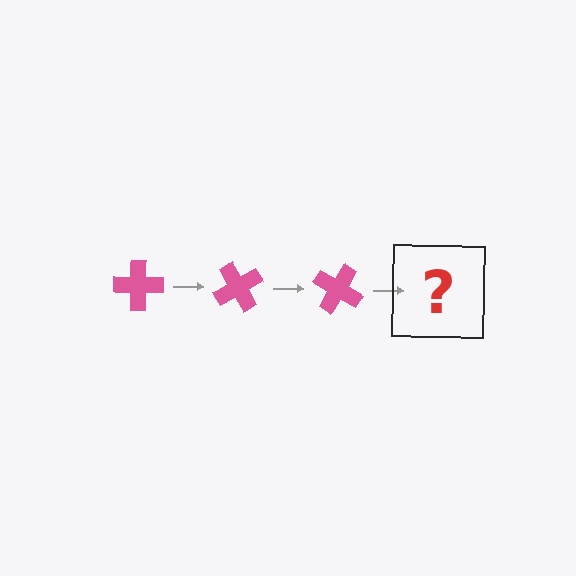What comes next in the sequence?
The next element should be a pink cross rotated 180 degrees.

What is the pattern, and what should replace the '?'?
The pattern is that the cross rotates 60 degrees each step. The '?' should be a pink cross rotated 180 degrees.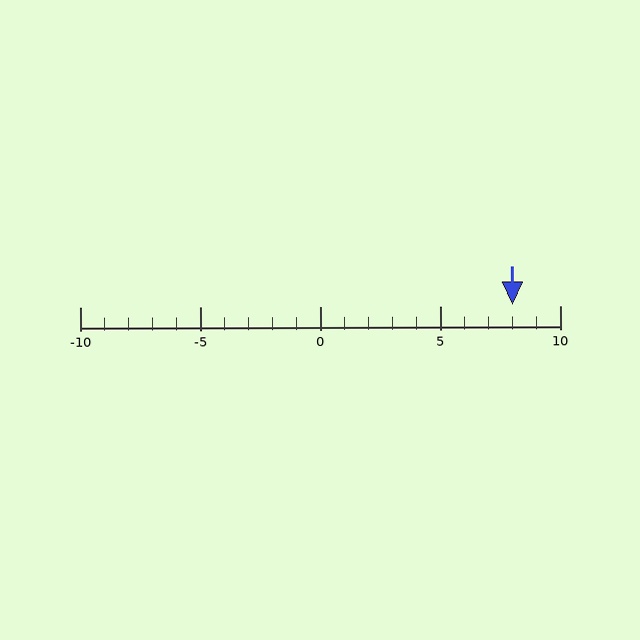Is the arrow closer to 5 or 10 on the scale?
The arrow is closer to 10.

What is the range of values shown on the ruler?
The ruler shows values from -10 to 10.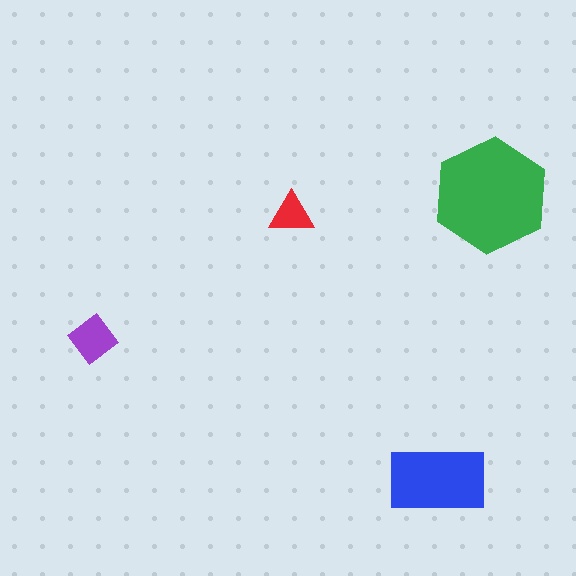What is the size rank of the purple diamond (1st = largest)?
3rd.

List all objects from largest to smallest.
The green hexagon, the blue rectangle, the purple diamond, the red triangle.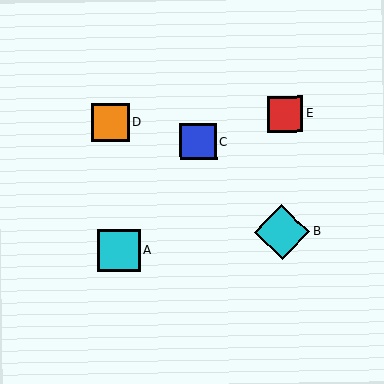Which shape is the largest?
The cyan diamond (labeled B) is the largest.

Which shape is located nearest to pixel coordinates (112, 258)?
The cyan square (labeled A) at (119, 250) is nearest to that location.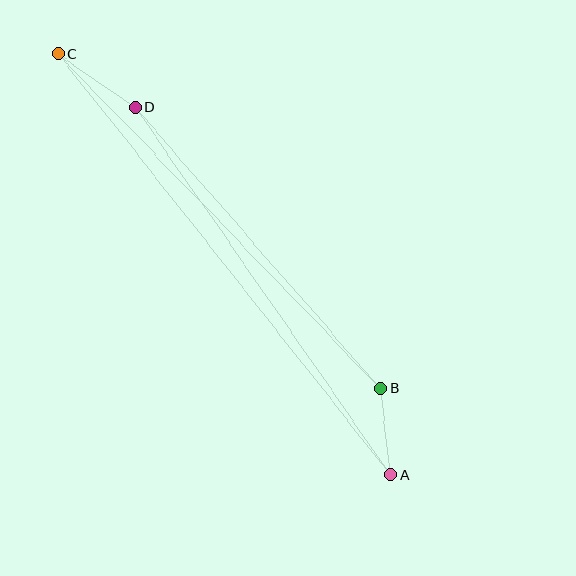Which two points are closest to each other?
Points A and B are closest to each other.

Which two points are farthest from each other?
Points A and C are farthest from each other.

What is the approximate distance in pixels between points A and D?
The distance between A and D is approximately 448 pixels.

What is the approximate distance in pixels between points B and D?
The distance between B and D is approximately 373 pixels.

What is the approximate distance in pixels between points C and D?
The distance between C and D is approximately 94 pixels.